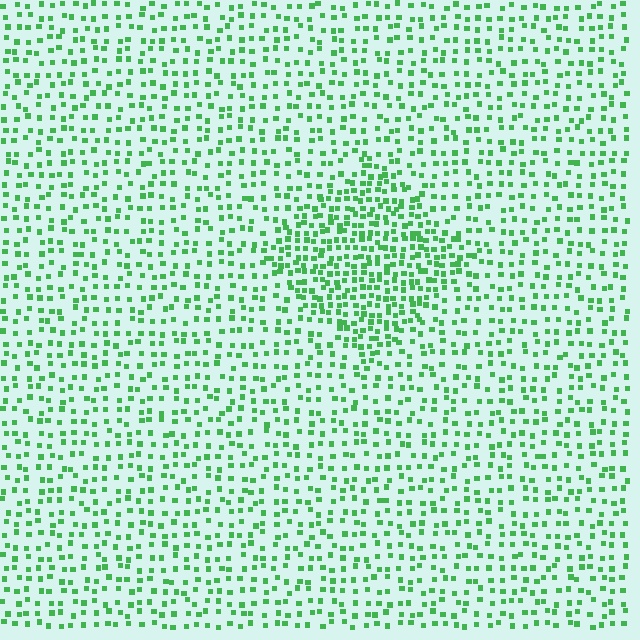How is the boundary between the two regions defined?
The boundary is defined by a change in element density (approximately 1.9x ratio). All elements are the same color, size, and shape.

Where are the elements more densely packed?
The elements are more densely packed inside the diamond boundary.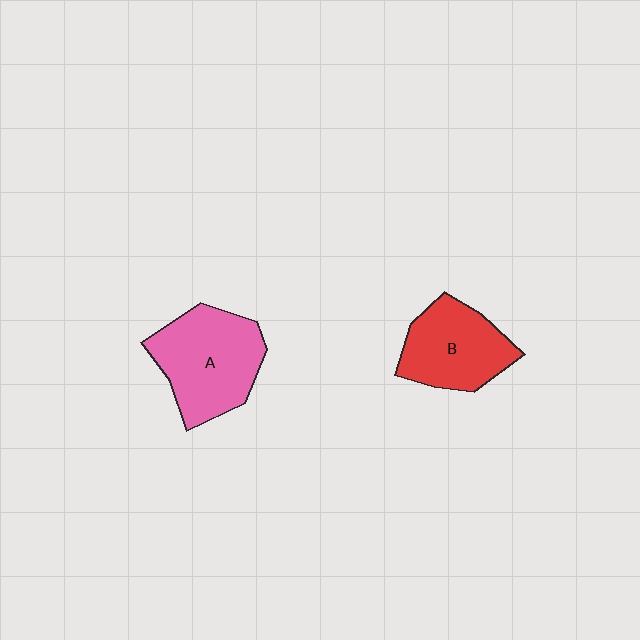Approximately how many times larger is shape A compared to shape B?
Approximately 1.2 times.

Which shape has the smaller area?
Shape B (red).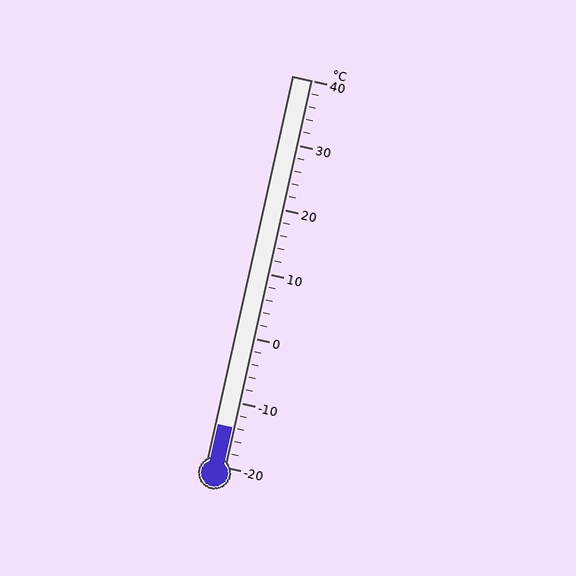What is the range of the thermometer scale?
The thermometer scale ranges from -20°C to 40°C.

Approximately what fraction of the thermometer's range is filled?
The thermometer is filled to approximately 10% of its range.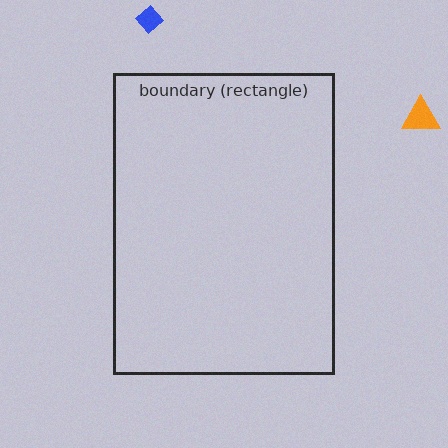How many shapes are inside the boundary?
0 inside, 2 outside.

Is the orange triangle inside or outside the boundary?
Outside.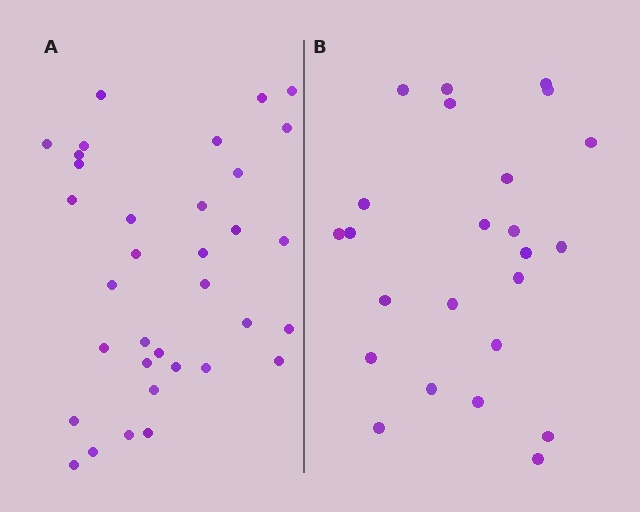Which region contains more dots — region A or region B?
Region A (the left region) has more dots.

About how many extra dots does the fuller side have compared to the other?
Region A has roughly 10 or so more dots than region B.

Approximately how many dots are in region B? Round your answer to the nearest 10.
About 20 dots. (The exact count is 24, which rounds to 20.)